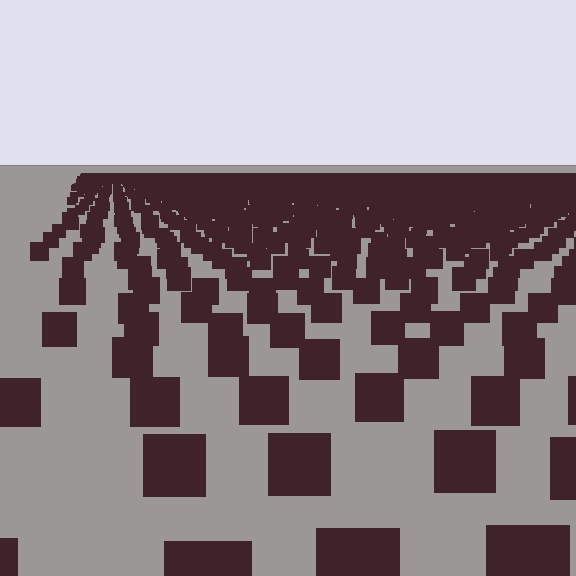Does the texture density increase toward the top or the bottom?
Density increases toward the top.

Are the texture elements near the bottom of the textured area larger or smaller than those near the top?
Larger. Near the bottom, elements are closer to the viewer and appear at a bigger on-screen size.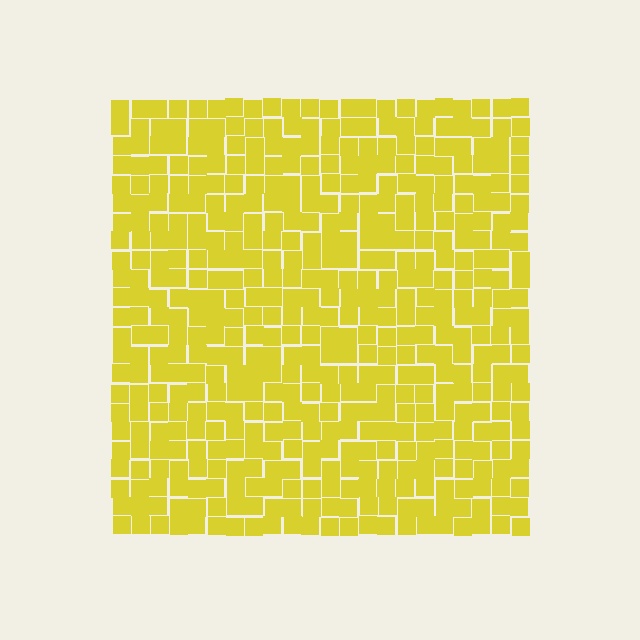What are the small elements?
The small elements are squares.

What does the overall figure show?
The overall figure shows a square.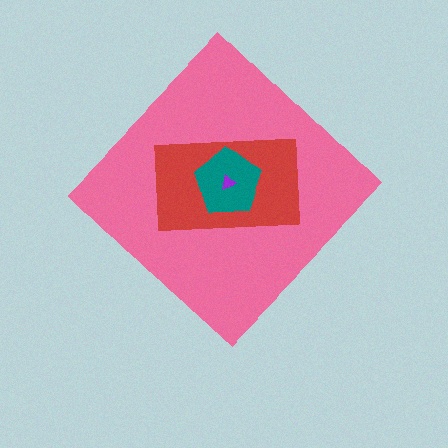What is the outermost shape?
The pink diamond.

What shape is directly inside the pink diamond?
The red rectangle.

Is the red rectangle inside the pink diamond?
Yes.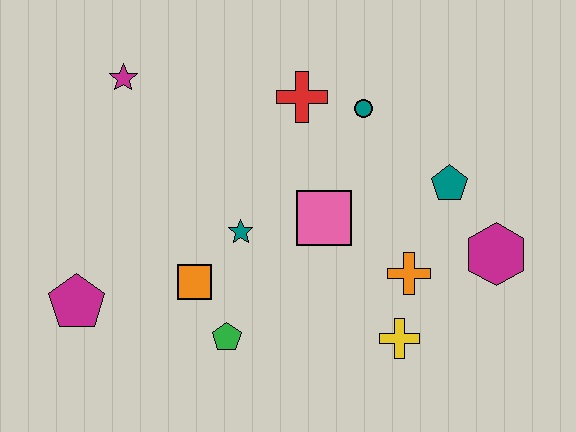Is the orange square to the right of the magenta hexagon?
No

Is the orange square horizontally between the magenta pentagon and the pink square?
Yes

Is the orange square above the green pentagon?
Yes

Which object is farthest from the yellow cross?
The magenta star is farthest from the yellow cross.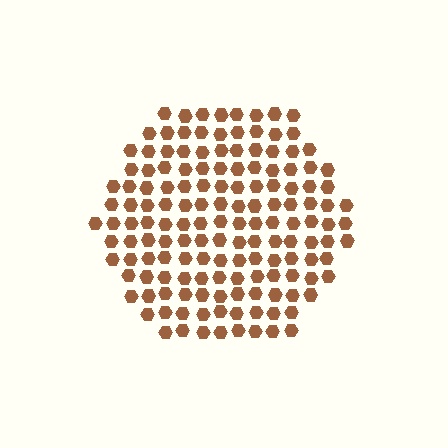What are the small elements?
The small elements are hexagons.